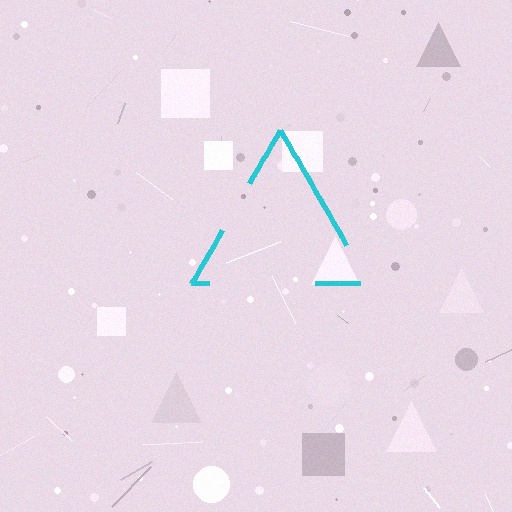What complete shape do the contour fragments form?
The contour fragments form a triangle.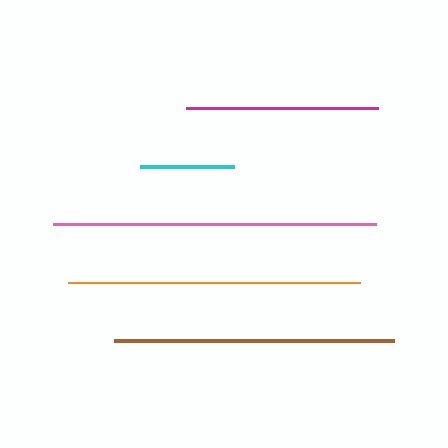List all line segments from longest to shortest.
From longest to shortest: pink, orange, brown, magenta, cyan.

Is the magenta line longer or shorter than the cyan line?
The magenta line is longer than the cyan line.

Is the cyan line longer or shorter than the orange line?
The orange line is longer than the cyan line.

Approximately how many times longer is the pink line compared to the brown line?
The pink line is approximately 1.2 times the length of the brown line.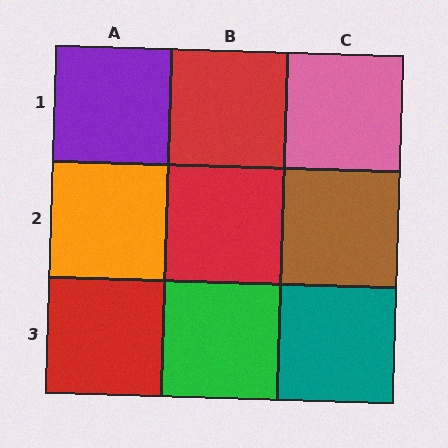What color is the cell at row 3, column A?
Red.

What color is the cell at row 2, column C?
Brown.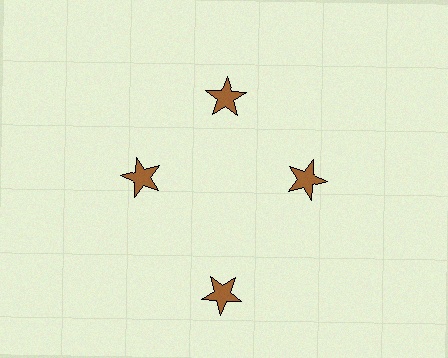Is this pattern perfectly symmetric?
No. The 4 brown stars are arranged in a ring, but one element near the 6 o'clock position is pushed outward from the center, breaking the 4-fold rotational symmetry.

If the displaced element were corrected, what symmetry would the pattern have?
It would have 4-fold rotational symmetry — the pattern would map onto itself every 90 degrees.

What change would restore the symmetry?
The symmetry would be restored by moving it inward, back onto the ring so that all 4 stars sit at equal angles and equal distance from the center.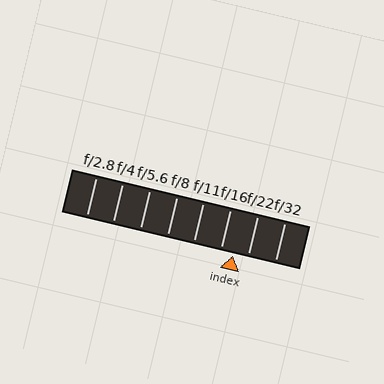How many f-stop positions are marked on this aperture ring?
There are 8 f-stop positions marked.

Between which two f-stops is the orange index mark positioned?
The index mark is between f/16 and f/22.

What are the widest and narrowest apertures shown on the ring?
The widest aperture shown is f/2.8 and the narrowest is f/32.